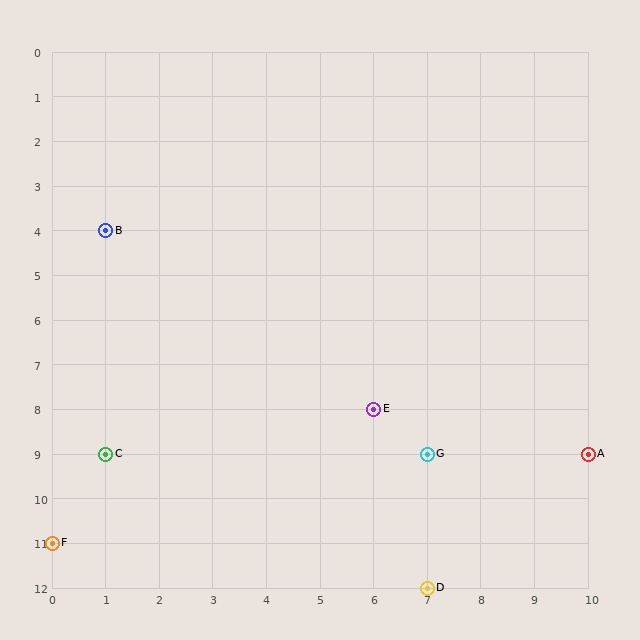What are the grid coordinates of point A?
Point A is at grid coordinates (10, 9).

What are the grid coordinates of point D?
Point D is at grid coordinates (7, 12).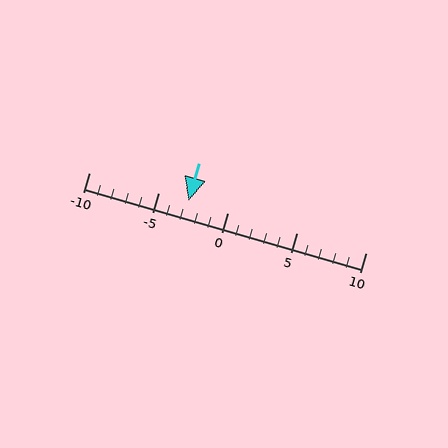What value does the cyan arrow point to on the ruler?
The cyan arrow points to approximately -3.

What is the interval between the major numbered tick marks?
The major tick marks are spaced 5 units apart.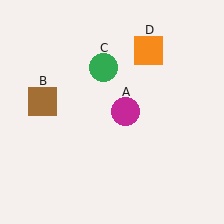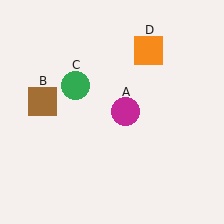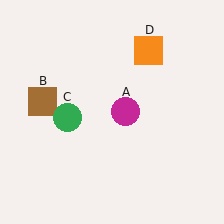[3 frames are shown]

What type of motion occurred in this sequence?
The green circle (object C) rotated counterclockwise around the center of the scene.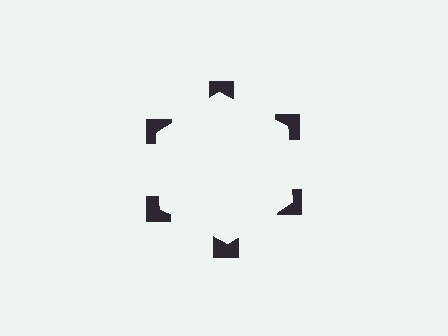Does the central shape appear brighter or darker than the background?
It typically appears slightly brighter than the background, even though no actual brightness change is drawn.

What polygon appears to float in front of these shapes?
An illusory hexagon — its edges are inferred from the aligned wedge cuts in the notched squares, not physically drawn.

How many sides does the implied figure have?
6 sides.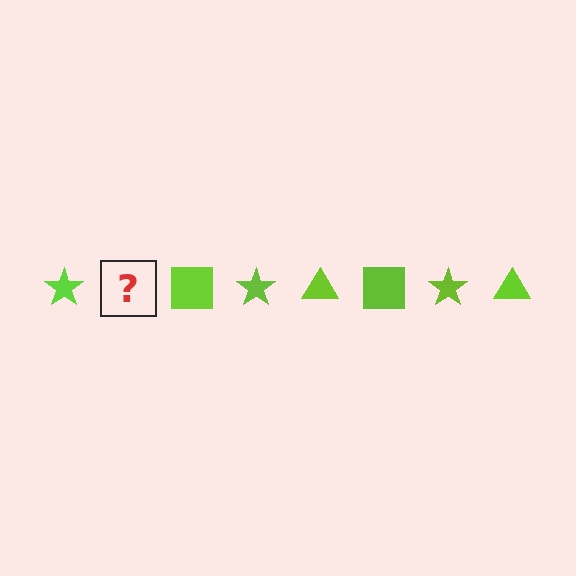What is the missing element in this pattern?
The missing element is a lime triangle.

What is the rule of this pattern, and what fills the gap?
The rule is that the pattern cycles through star, triangle, square shapes in lime. The gap should be filled with a lime triangle.